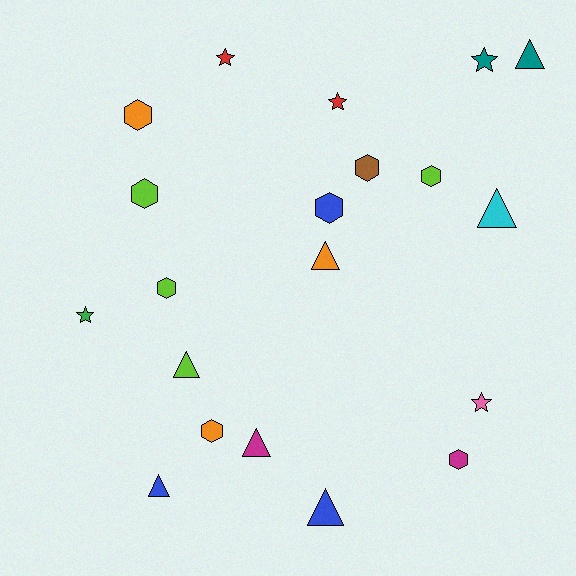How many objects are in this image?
There are 20 objects.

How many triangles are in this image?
There are 7 triangles.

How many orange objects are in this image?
There are 3 orange objects.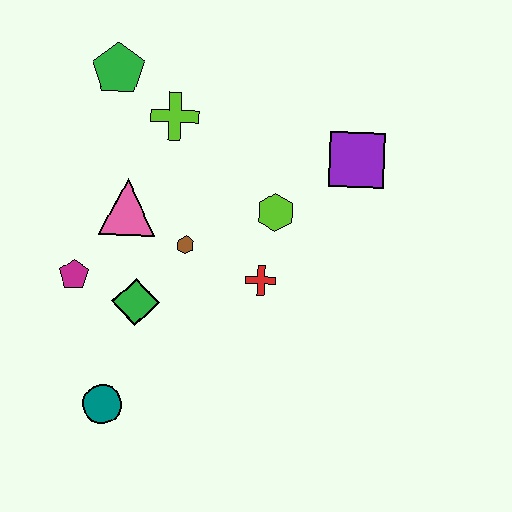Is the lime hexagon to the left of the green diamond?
No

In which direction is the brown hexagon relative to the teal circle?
The brown hexagon is above the teal circle.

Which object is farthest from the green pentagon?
The teal circle is farthest from the green pentagon.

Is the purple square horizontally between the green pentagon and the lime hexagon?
No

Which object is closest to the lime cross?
The green pentagon is closest to the lime cross.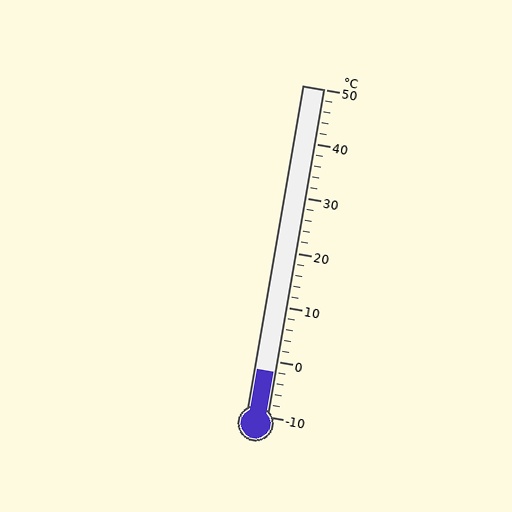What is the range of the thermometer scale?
The thermometer scale ranges from -10°C to 50°C.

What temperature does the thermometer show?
The thermometer shows approximately -2°C.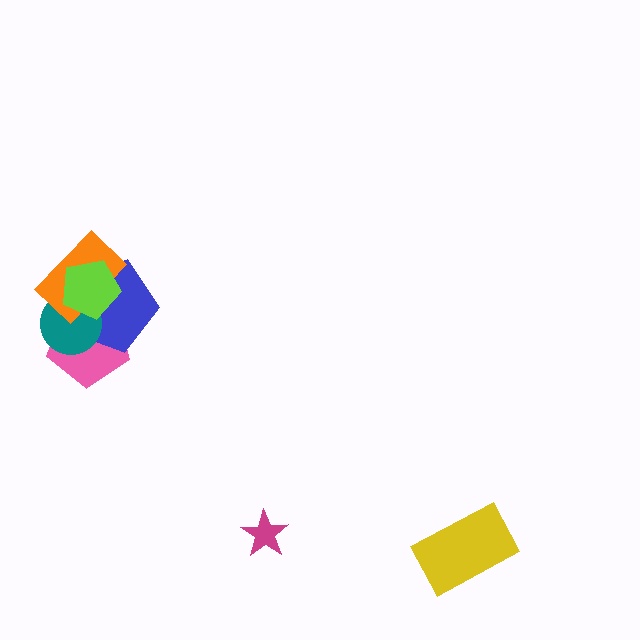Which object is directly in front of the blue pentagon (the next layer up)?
The teal circle is directly in front of the blue pentagon.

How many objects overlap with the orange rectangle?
4 objects overlap with the orange rectangle.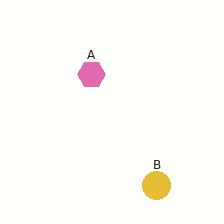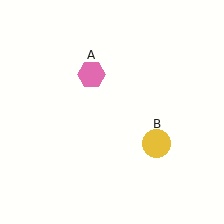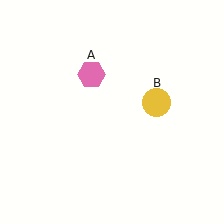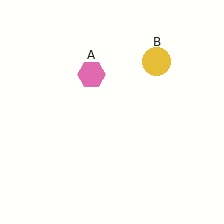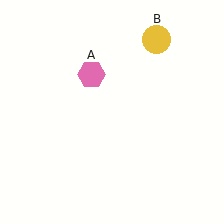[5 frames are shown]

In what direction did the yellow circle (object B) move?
The yellow circle (object B) moved up.